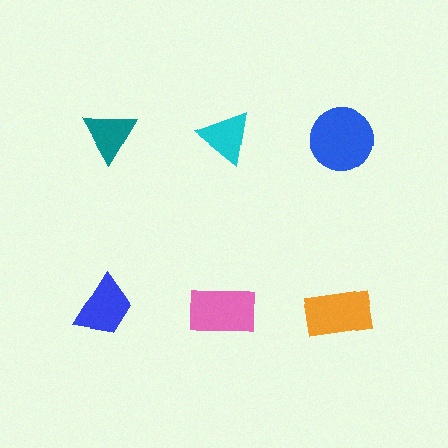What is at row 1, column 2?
A cyan triangle.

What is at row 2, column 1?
A blue trapezoid.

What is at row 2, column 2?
A pink rectangle.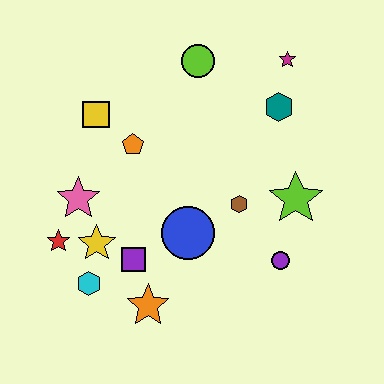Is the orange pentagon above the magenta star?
No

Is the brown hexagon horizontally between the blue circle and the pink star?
No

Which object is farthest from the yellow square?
The purple circle is farthest from the yellow square.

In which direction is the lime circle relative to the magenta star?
The lime circle is to the left of the magenta star.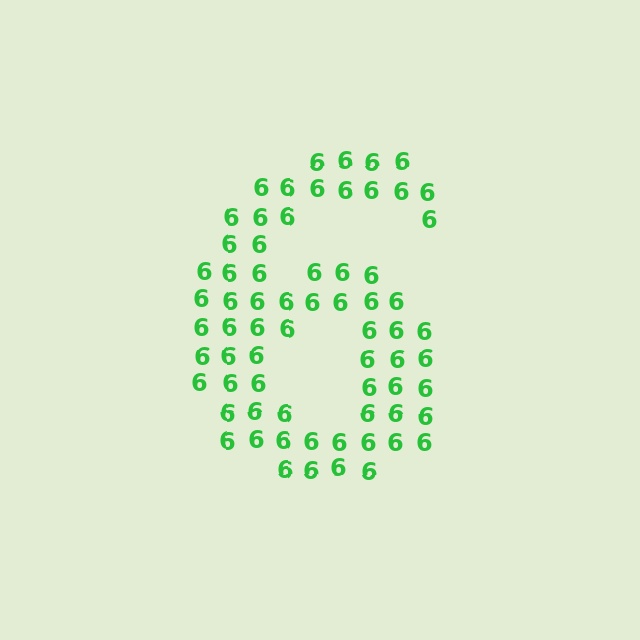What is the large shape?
The large shape is the digit 6.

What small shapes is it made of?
It is made of small digit 6's.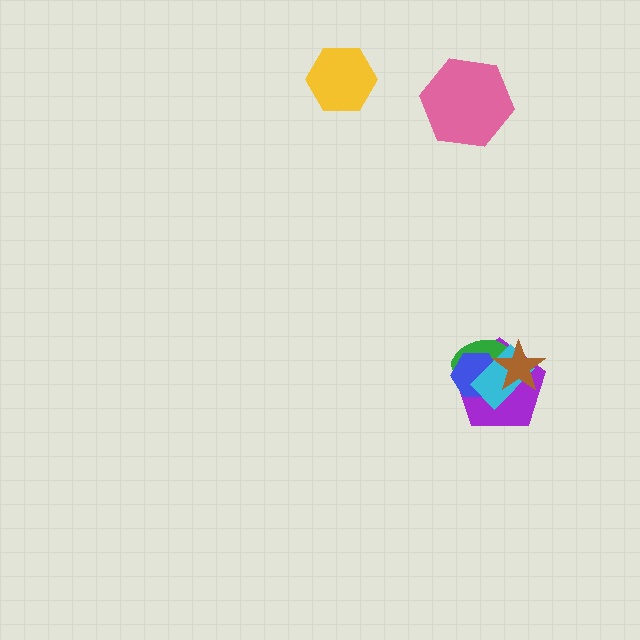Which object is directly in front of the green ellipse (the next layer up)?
The blue hexagon is directly in front of the green ellipse.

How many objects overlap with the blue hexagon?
4 objects overlap with the blue hexagon.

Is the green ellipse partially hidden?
Yes, it is partially covered by another shape.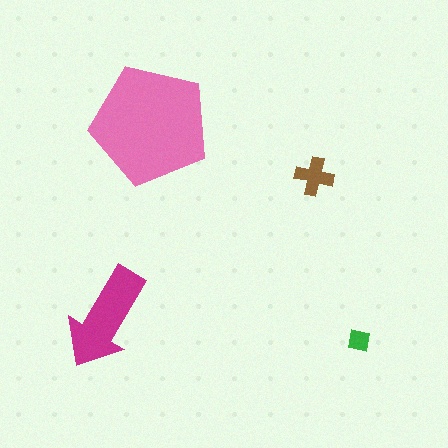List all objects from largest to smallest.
The pink pentagon, the magenta arrow, the brown cross, the green square.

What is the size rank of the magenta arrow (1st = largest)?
2nd.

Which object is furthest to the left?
The magenta arrow is leftmost.